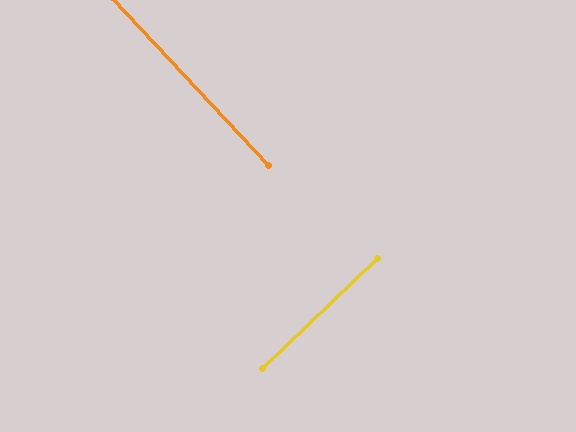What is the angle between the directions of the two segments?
Approximately 89 degrees.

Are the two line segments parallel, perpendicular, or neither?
Perpendicular — they meet at approximately 89°.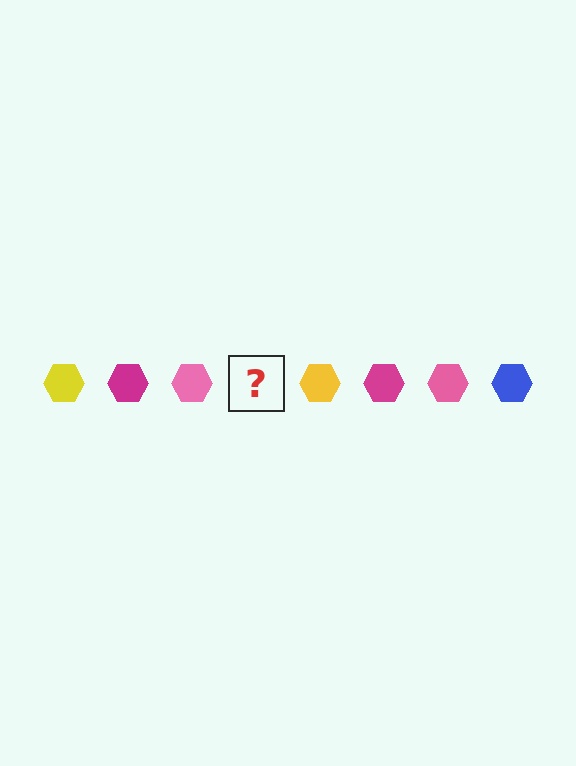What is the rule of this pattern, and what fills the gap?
The rule is that the pattern cycles through yellow, magenta, pink, blue hexagons. The gap should be filled with a blue hexagon.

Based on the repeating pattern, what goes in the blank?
The blank should be a blue hexagon.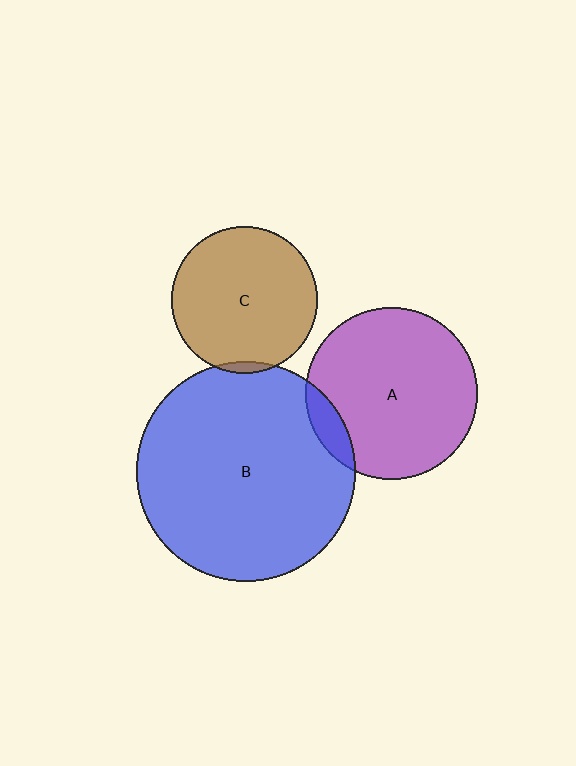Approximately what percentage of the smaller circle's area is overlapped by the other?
Approximately 5%.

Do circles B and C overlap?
Yes.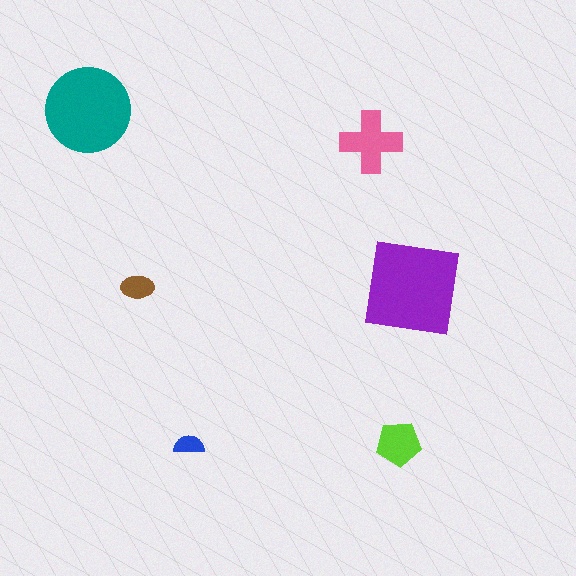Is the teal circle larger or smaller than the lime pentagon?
Larger.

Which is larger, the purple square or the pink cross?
The purple square.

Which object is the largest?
The purple square.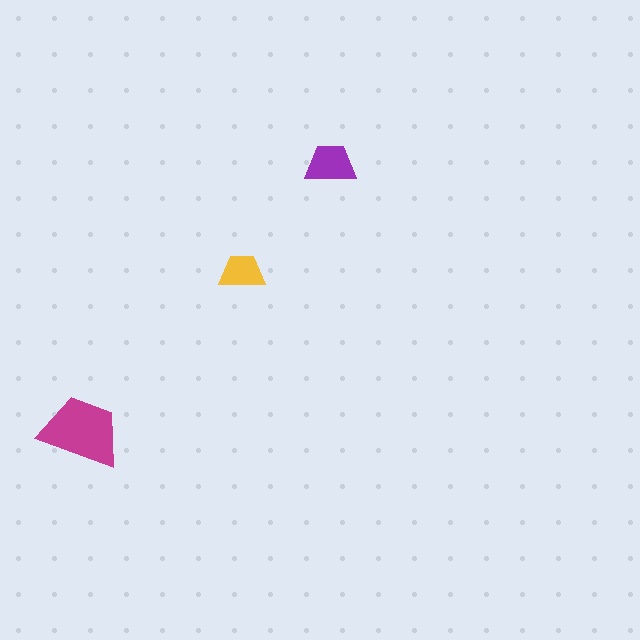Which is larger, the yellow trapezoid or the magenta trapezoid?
The magenta one.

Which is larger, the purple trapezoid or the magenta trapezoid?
The magenta one.